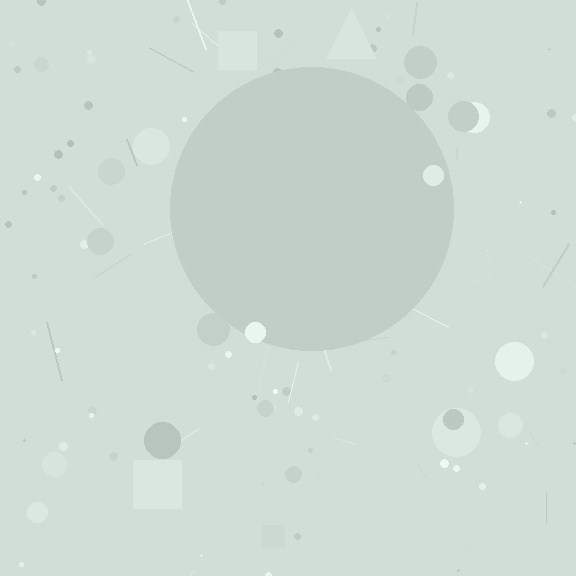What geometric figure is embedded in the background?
A circle is embedded in the background.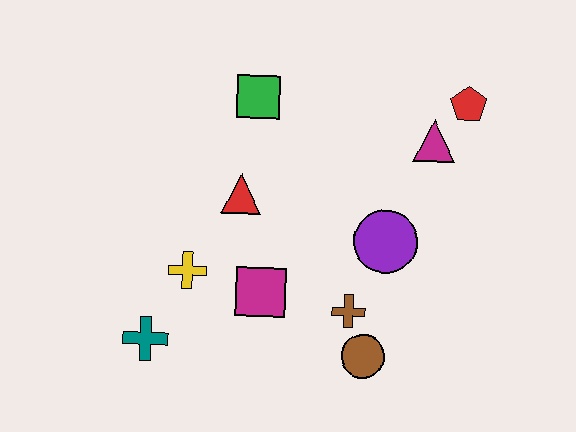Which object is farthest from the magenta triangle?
The teal cross is farthest from the magenta triangle.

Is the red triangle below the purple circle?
No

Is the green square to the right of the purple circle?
No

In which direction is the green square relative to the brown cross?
The green square is above the brown cross.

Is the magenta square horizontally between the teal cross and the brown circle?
Yes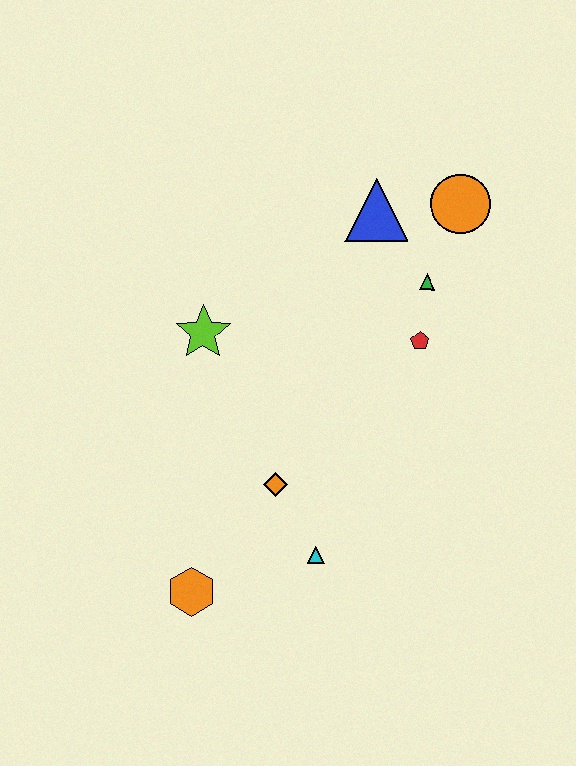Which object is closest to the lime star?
The orange diamond is closest to the lime star.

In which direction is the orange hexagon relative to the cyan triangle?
The orange hexagon is to the left of the cyan triangle.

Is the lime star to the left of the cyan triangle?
Yes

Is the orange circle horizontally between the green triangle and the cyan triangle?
No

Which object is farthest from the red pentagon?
The orange hexagon is farthest from the red pentagon.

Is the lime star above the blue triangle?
No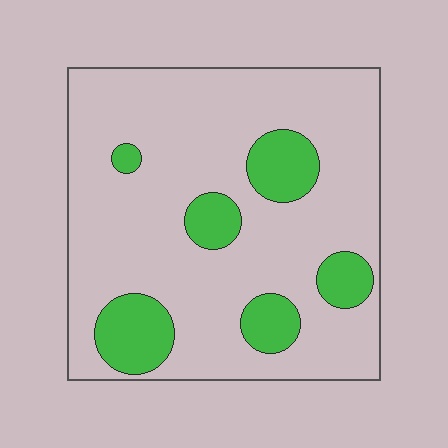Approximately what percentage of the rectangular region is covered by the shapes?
Approximately 20%.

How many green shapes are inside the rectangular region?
6.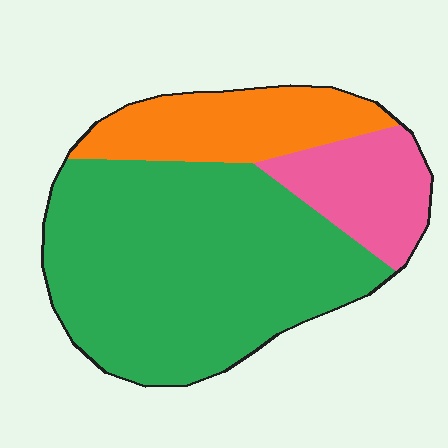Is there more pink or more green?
Green.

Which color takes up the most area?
Green, at roughly 65%.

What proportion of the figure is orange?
Orange covers roughly 20% of the figure.